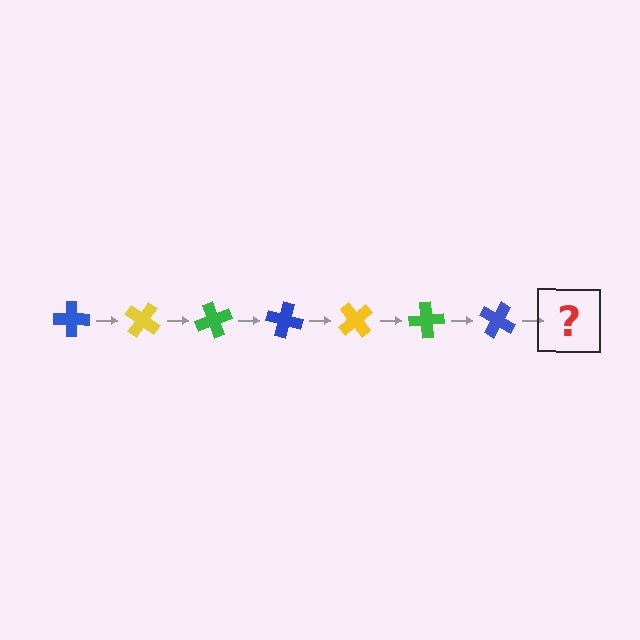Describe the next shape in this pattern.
It should be a yellow cross, rotated 245 degrees from the start.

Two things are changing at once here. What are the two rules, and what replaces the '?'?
The two rules are that it rotates 35 degrees each step and the color cycles through blue, yellow, and green. The '?' should be a yellow cross, rotated 245 degrees from the start.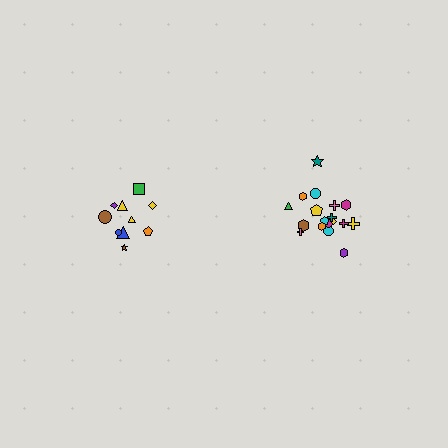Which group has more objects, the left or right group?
The right group.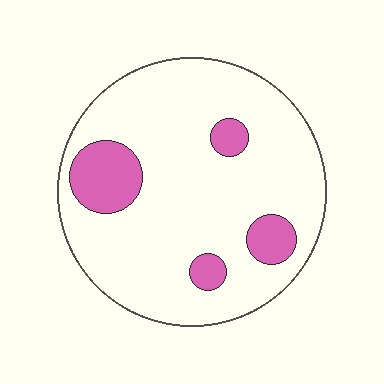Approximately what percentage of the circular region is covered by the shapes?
Approximately 15%.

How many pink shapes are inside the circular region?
4.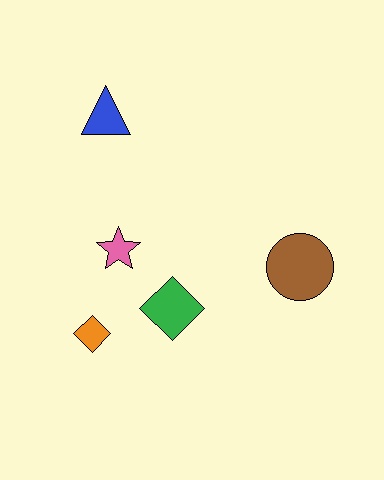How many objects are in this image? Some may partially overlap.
There are 5 objects.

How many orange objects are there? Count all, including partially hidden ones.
There is 1 orange object.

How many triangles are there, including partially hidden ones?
There is 1 triangle.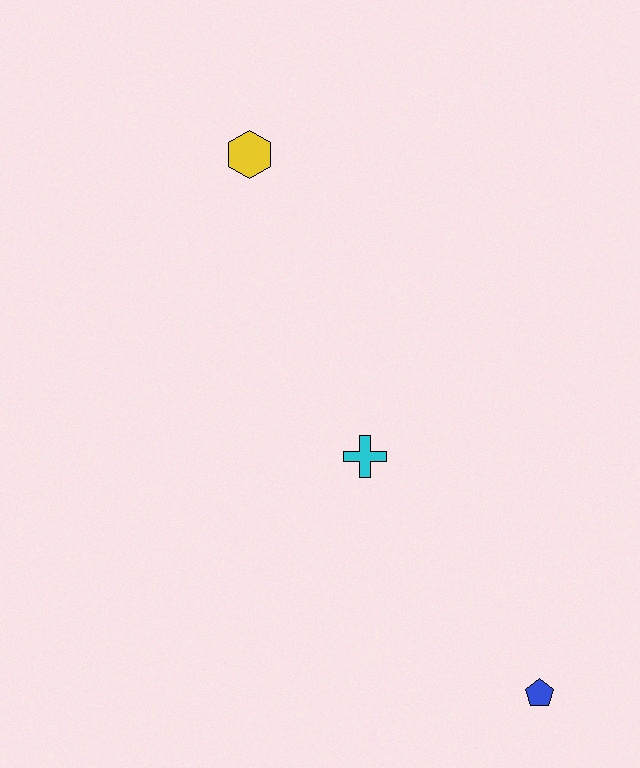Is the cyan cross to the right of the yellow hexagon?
Yes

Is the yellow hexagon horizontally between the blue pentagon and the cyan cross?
No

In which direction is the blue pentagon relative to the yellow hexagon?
The blue pentagon is below the yellow hexagon.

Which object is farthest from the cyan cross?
The yellow hexagon is farthest from the cyan cross.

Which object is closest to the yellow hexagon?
The cyan cross is closest to the yellow hexagon.